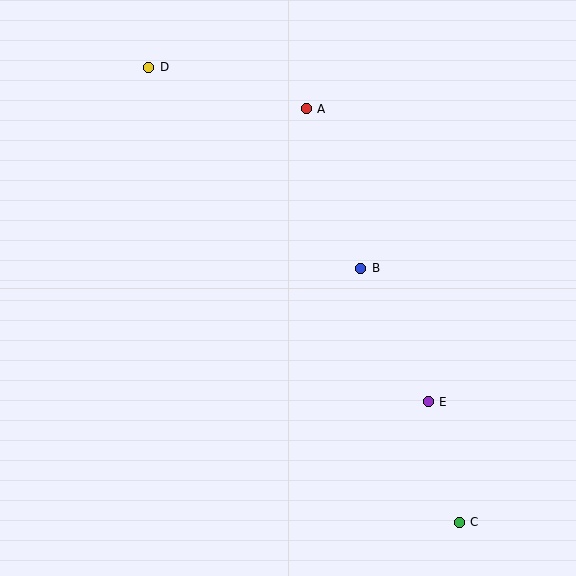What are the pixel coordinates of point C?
Point C is at (459, 522).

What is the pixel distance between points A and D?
The distance between A and D is 163 pixels.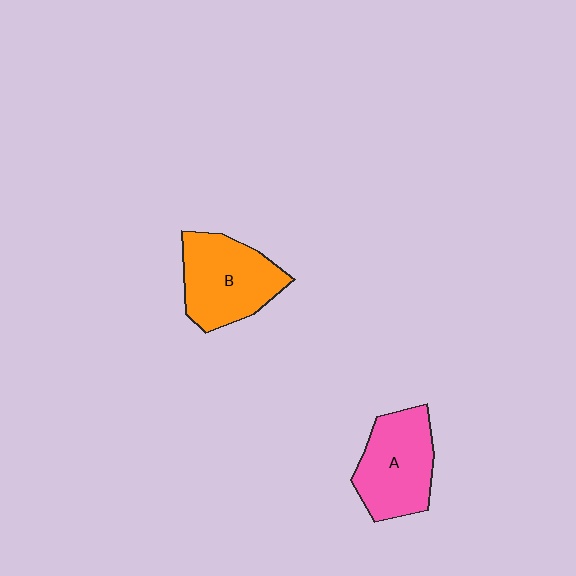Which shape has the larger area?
Shape B (orange).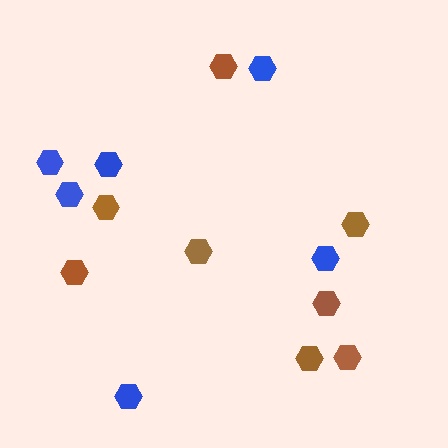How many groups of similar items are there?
There are 2 groups: one group of blue hexagons (6) and one group of brown hexagons (8).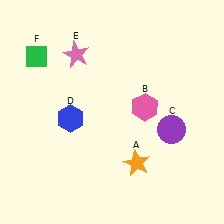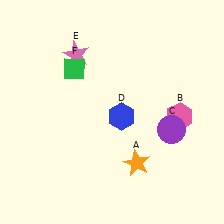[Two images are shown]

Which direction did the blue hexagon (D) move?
The blue hexagon (D) moved right.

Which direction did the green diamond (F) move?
The green diamond (F) moved right.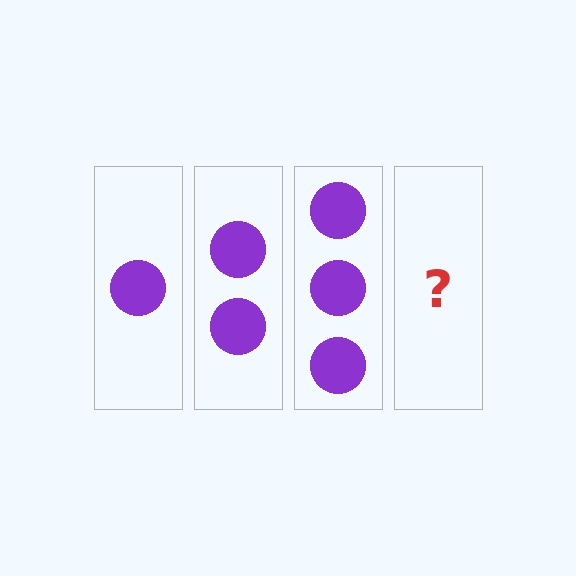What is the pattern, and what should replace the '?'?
The pattern is that each step adds one more circle. The '?' should be 4 circles.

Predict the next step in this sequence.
The next step is 4 circles.